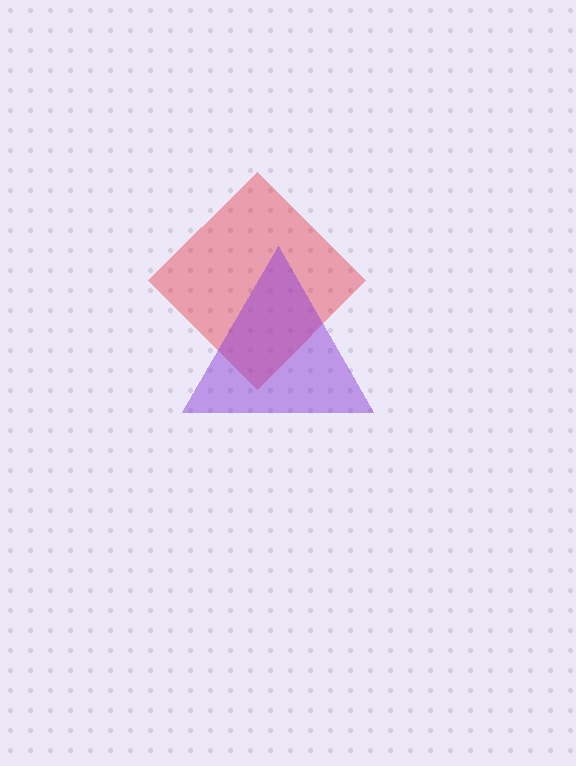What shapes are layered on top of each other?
The layered shapes are: a red diamond, a purple triangle.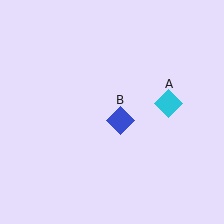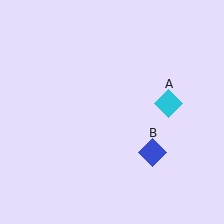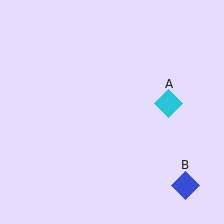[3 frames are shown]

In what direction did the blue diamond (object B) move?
The blue diamond (object B) moved down and to the right.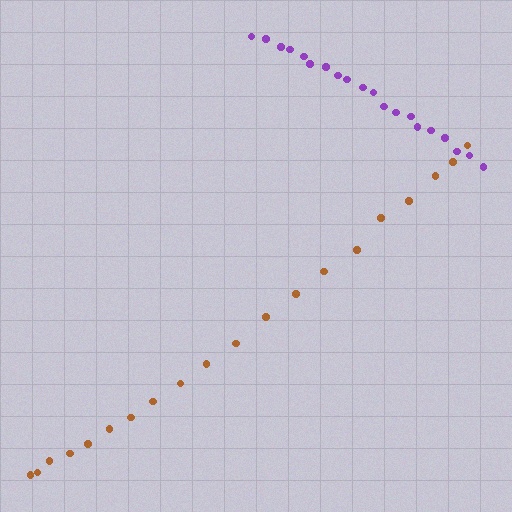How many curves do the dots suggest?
There are 2 distinct paths.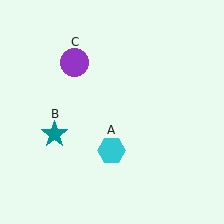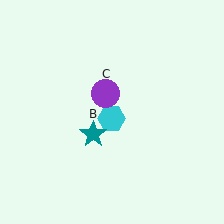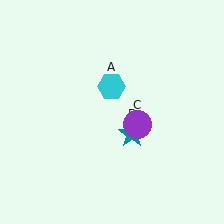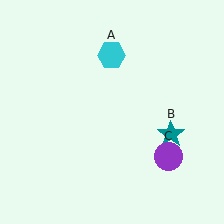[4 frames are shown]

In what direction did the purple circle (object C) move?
The purple circle (object C) moved down and to the right.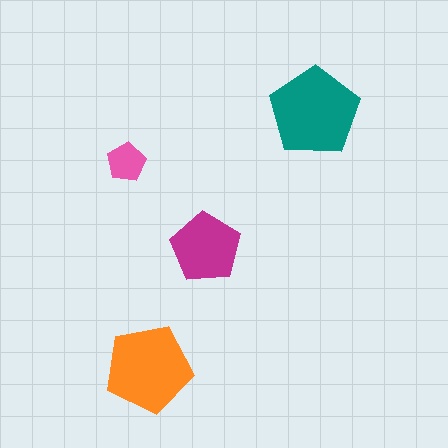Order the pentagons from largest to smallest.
the teal one, the orange one, the magenta one, the pink one.